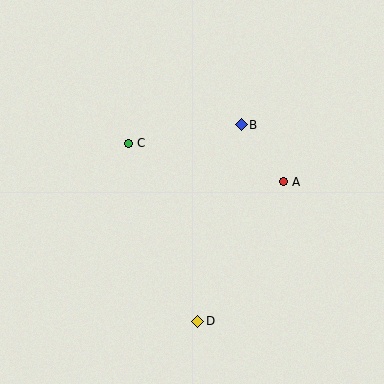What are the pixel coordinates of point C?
Point C is at (129, 143).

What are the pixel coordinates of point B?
Point B is at (241, 125).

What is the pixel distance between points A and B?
The distance between A and B is 71 pixels.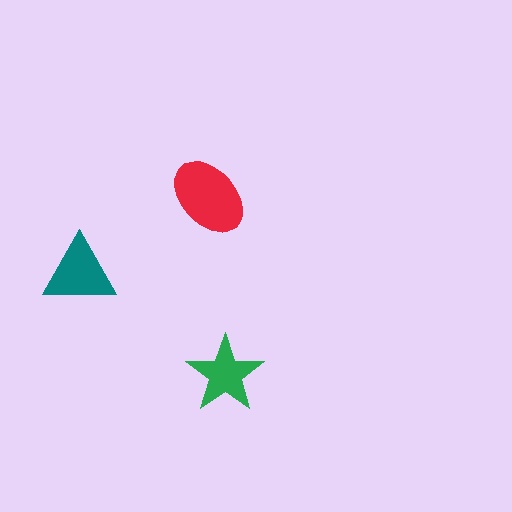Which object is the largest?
The red ellipse.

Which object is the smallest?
The green star.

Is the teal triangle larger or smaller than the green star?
Larger.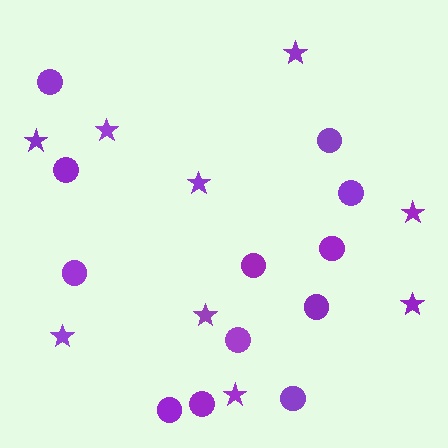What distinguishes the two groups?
There are 2 groups: one group of circles (12) and one group of stars (9).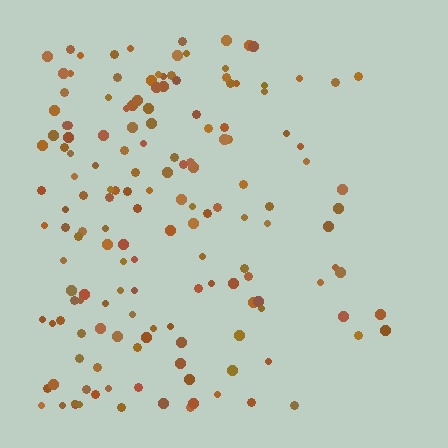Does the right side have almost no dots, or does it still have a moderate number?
Still a moderate number, just noticeably fewer than the left.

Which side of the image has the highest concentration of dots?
The left.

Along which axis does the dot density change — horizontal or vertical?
Horizontal.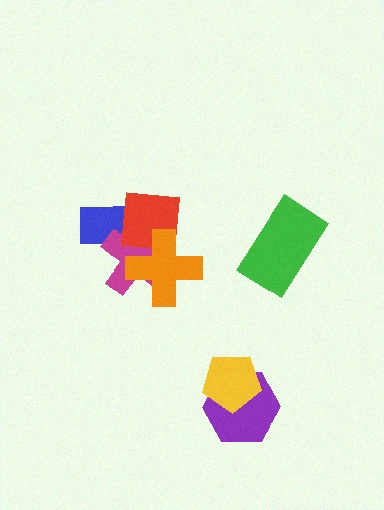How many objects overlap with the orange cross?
2 objects overlap with the orange cross.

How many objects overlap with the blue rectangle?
2 objects overlap with the blue rectangle.